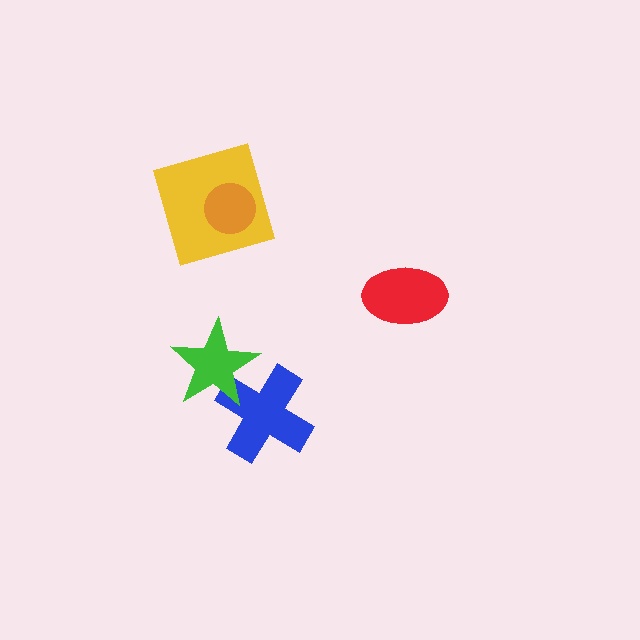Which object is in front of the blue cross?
The green star is in front of the blue cross.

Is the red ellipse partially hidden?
No, no other shape covers it.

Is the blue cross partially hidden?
Yes, it is partially covered by another shape.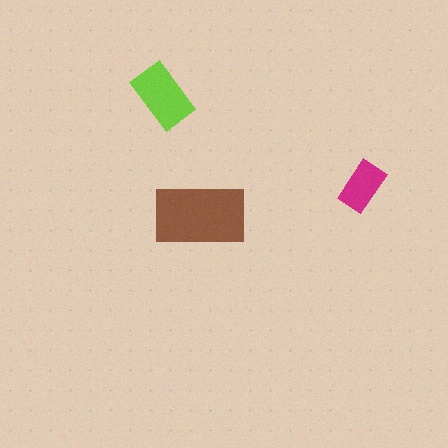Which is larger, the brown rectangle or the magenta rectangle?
The brown one.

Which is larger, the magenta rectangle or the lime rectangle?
The lime one.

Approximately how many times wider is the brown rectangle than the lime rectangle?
About 1.5 times wider.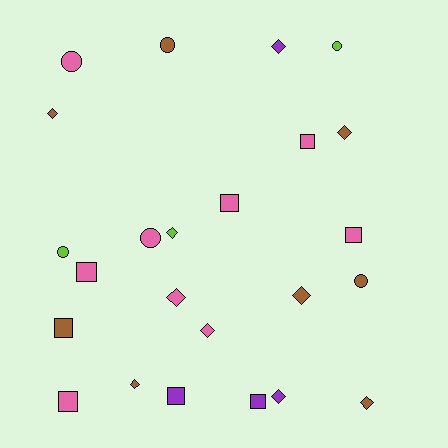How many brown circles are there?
There are 2 brown circles.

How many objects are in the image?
There are 24 objects.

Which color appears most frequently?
Pink, with 9 objects.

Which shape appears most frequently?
Diamond, with 10 objects.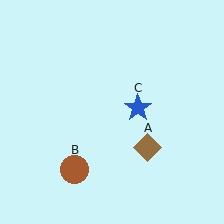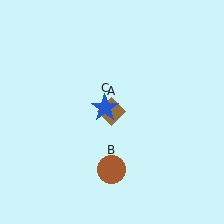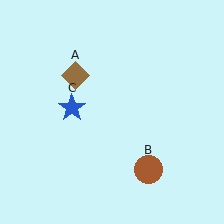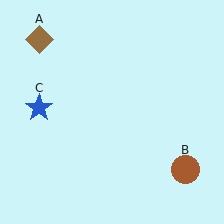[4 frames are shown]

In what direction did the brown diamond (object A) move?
The brown diamond (object A) moved up and to the left.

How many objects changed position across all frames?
3 objects changed position: brown diamond (object A), brown circle (object B), blue star (object C).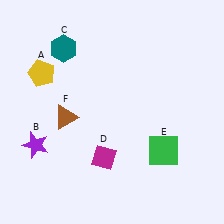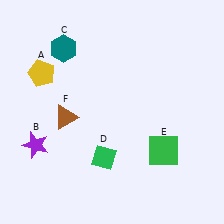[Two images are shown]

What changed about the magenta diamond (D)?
In Image 1, D is magenta. In Image 2, it changed to green.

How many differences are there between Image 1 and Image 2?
There is 1 difference between the two images.